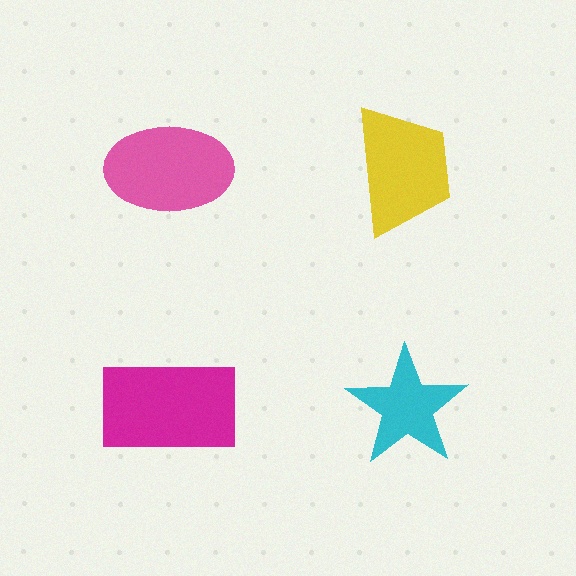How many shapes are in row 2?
2 shapes.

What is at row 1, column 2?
A yellow trapezoid.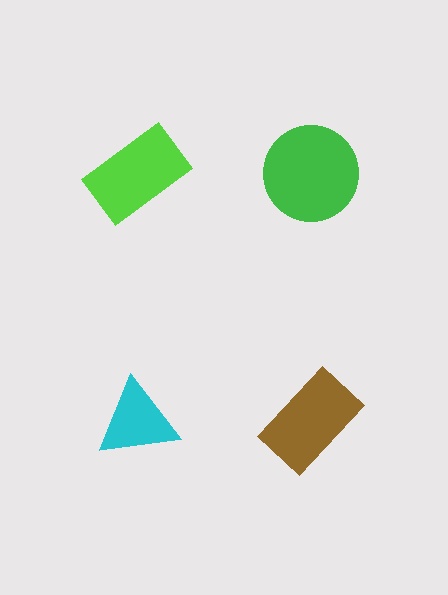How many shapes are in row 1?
2 shapes.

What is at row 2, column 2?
A brown rectangle.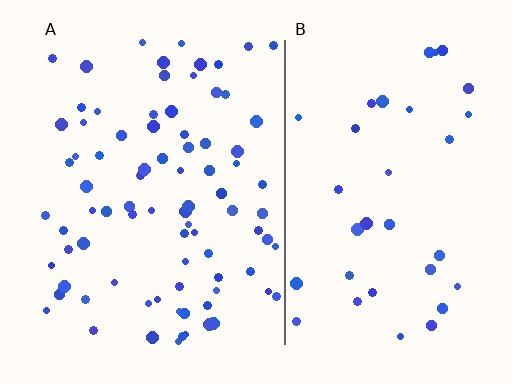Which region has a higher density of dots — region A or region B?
A (the left).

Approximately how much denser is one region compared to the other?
Approximately 2.3× — region A over region B.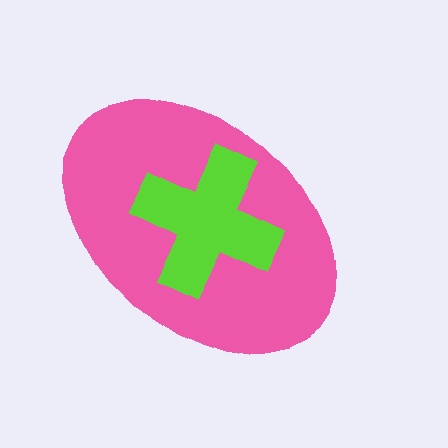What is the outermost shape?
The pink ellipse.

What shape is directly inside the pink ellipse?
The lime cross.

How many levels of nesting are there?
2.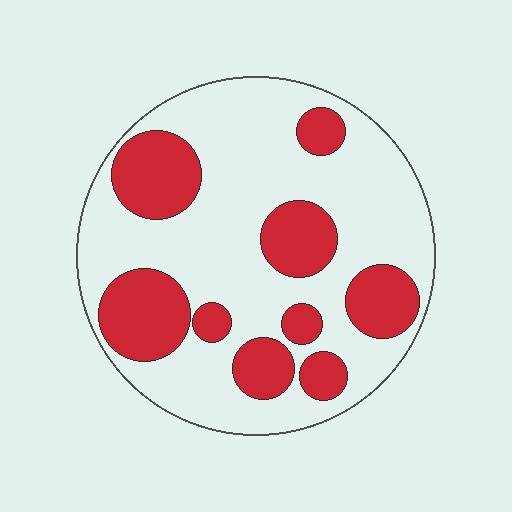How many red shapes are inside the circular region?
9.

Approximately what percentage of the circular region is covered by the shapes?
Approximately 30%.